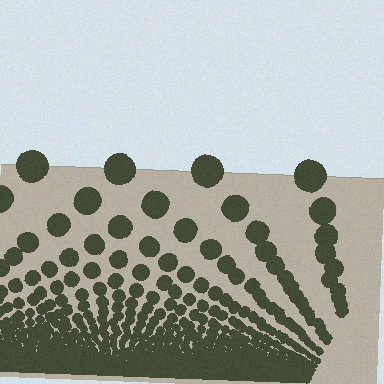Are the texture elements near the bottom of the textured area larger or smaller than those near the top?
Smaller. The gradient is inverted — elements near the bottom are smaller and denser.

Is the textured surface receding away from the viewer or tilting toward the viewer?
The surface appears to tilt toward the viewer. Texture elements get larger and sparser toward the top.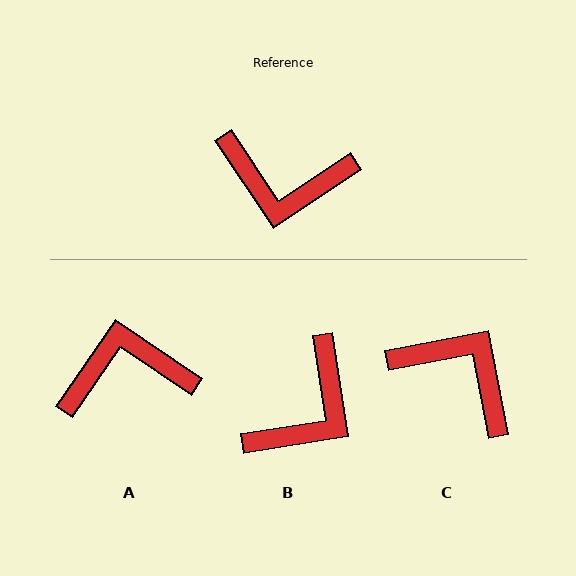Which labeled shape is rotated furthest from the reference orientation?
A, about 158 degrees away.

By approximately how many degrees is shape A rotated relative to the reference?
Approximately 158 degrees clockwise.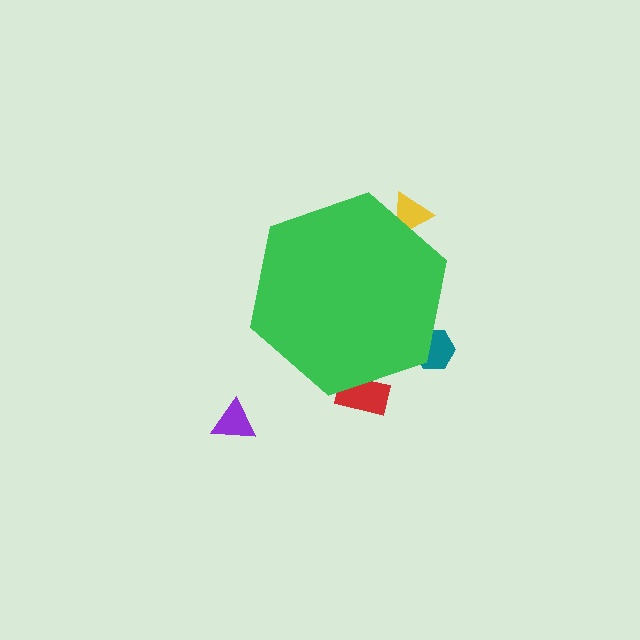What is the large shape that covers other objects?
A green hexagon.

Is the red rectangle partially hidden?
Yes, the red rectangle is partially hidden behind the green hexagon.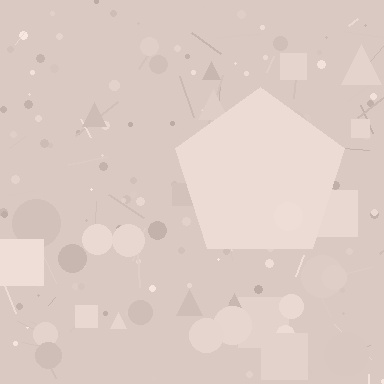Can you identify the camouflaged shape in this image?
The camouflaged shape is a pentagon.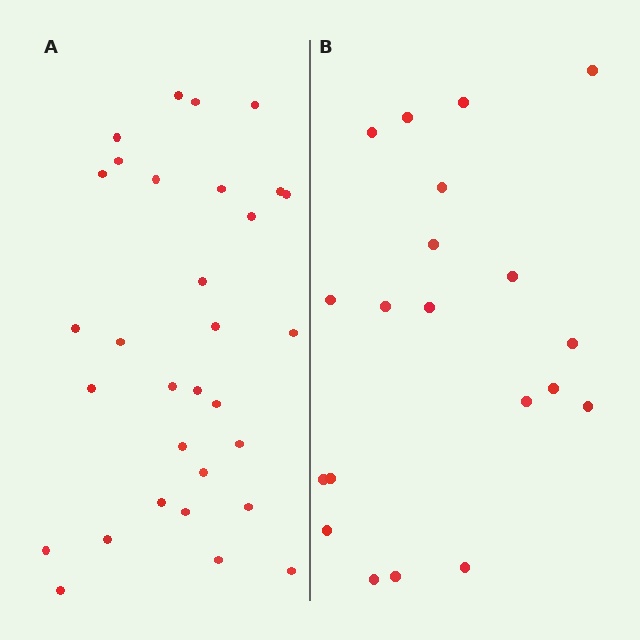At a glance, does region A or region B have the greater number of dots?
Region A (the left region) has more dots.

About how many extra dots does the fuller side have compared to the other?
Region A has roughly 12 or so more dots than region B.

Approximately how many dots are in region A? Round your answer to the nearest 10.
About 30 dots. (The exact count is 31, which rounds to 30.)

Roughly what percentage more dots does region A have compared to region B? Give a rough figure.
About 55% more.